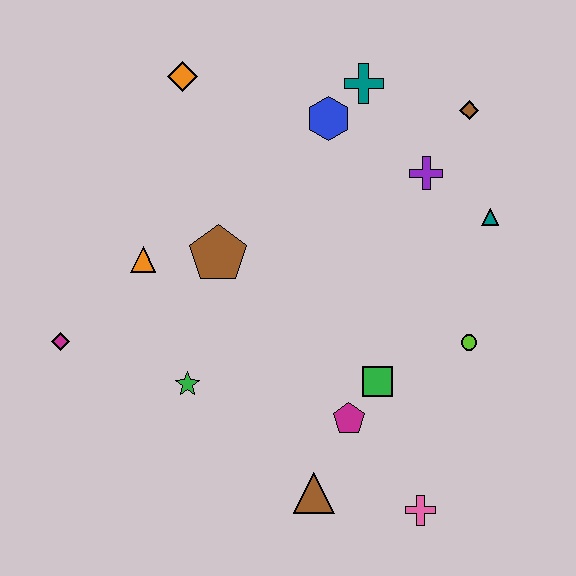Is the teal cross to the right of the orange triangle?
Yes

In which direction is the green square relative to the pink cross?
The green square is above the pink cross.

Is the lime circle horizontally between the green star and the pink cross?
No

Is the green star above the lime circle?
No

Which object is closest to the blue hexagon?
The teal cross is closest to the blue hexagon.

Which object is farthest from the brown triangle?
The orange diamond is farthest from the brown triangle.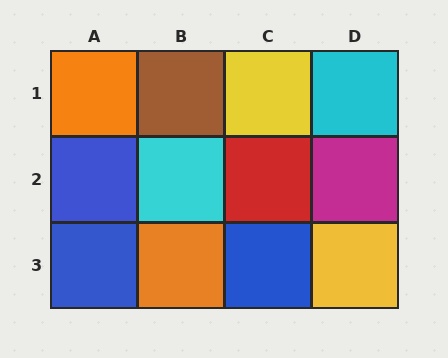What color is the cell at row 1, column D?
Cyan.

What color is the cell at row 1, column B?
Brown.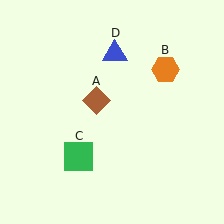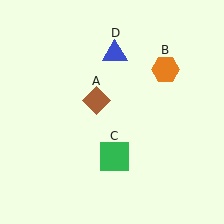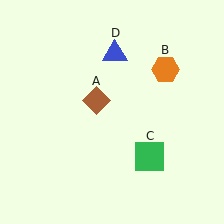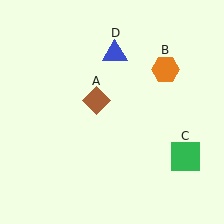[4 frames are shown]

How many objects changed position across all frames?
1 object changed position: green square (object C).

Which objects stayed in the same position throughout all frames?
Brown diamond (object A) and orange hexagon (object B) and blue triangle (object D) remained stationary.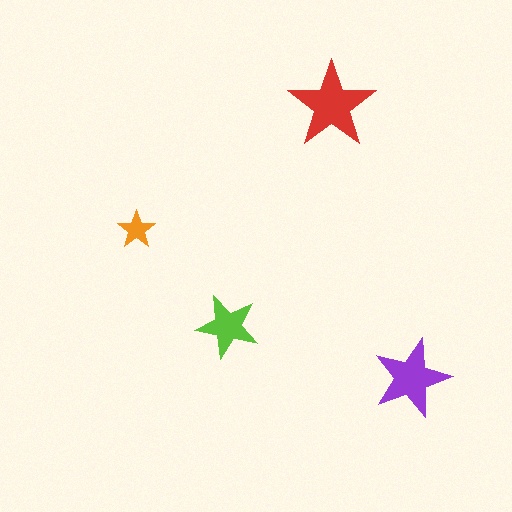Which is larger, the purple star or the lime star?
The purple one.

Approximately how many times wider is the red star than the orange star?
About 2.5 times wider.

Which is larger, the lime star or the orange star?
The lime one.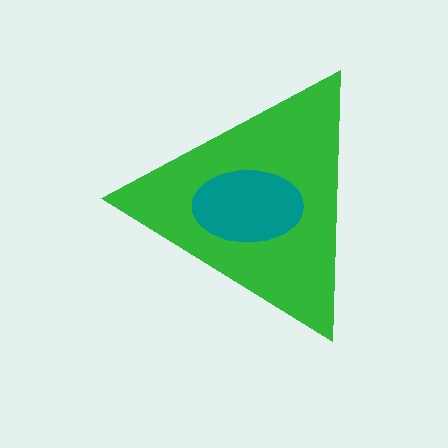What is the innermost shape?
The teal ellipse.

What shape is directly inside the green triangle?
The teal ellipse.